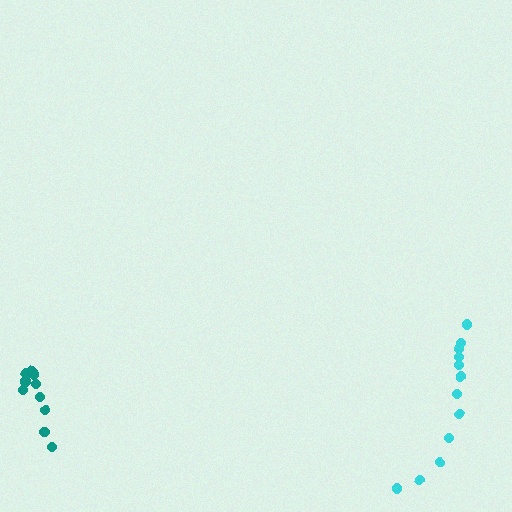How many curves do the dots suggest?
There are 2 distinct paths.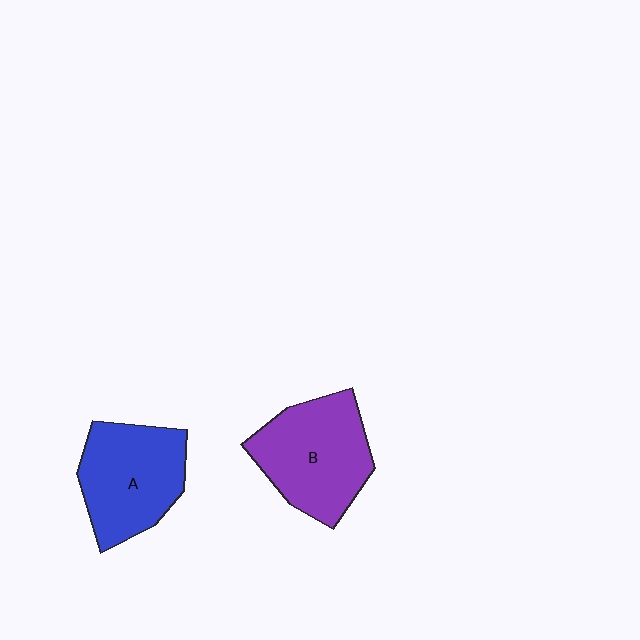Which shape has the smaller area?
Shape A (blue).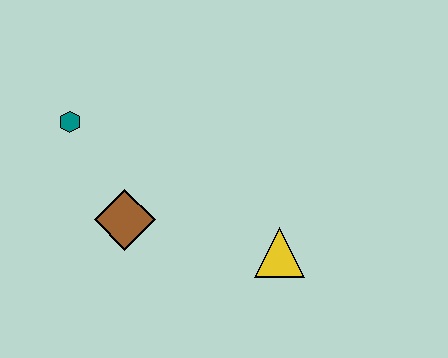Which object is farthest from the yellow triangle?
The teal hexagon is farthest from the yellow triangle.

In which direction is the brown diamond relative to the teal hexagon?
The brown diamond is below the teal hexagon.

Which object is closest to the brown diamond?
The teal hexagon is closest to the brown diamond.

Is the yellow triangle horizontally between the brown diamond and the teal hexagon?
No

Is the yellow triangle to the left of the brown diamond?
No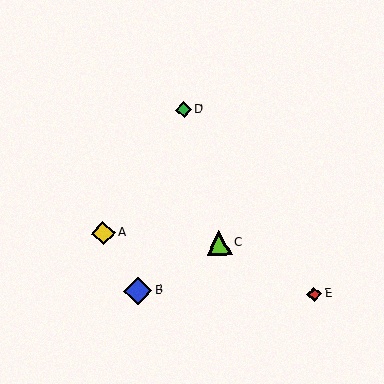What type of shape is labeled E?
Shape E is a red diamond.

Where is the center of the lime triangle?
The center of the lime triangle is at (219, 242).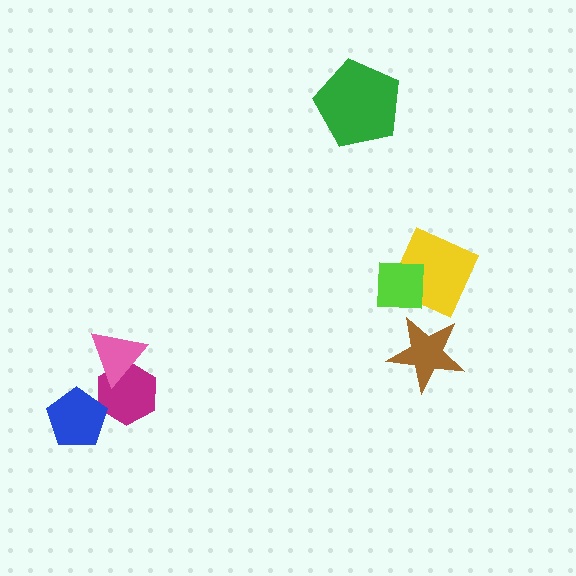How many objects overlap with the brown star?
0 objects overlap with the brown star.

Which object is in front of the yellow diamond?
The lime square is in front of the yellow diamond.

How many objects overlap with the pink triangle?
1 object overlaps with the pink triangle.